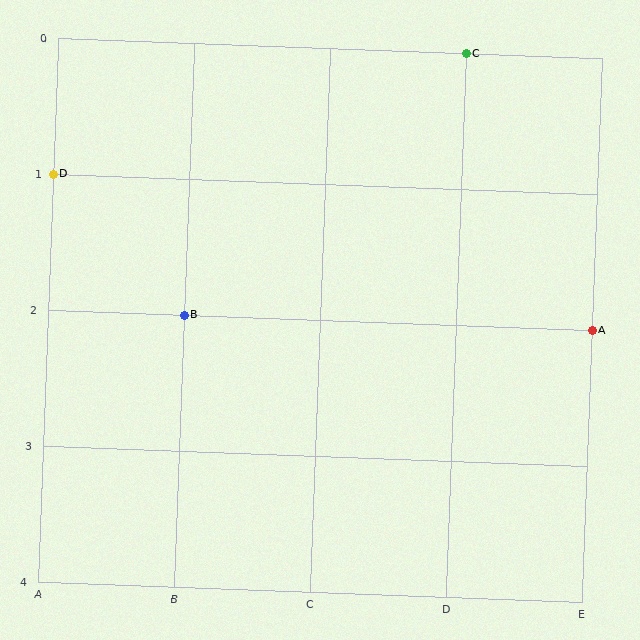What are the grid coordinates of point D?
Point D is at grid coordinates (A, 1).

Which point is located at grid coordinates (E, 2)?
Point A is at (E, 2).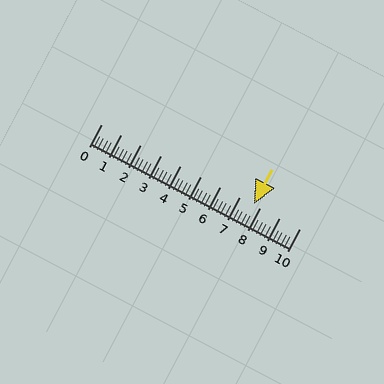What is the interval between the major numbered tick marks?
The major tick marks are spaced 1 units apart.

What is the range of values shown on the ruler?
The ruler shows values from 0 to 10.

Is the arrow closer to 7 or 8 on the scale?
The arrow is closer to 8.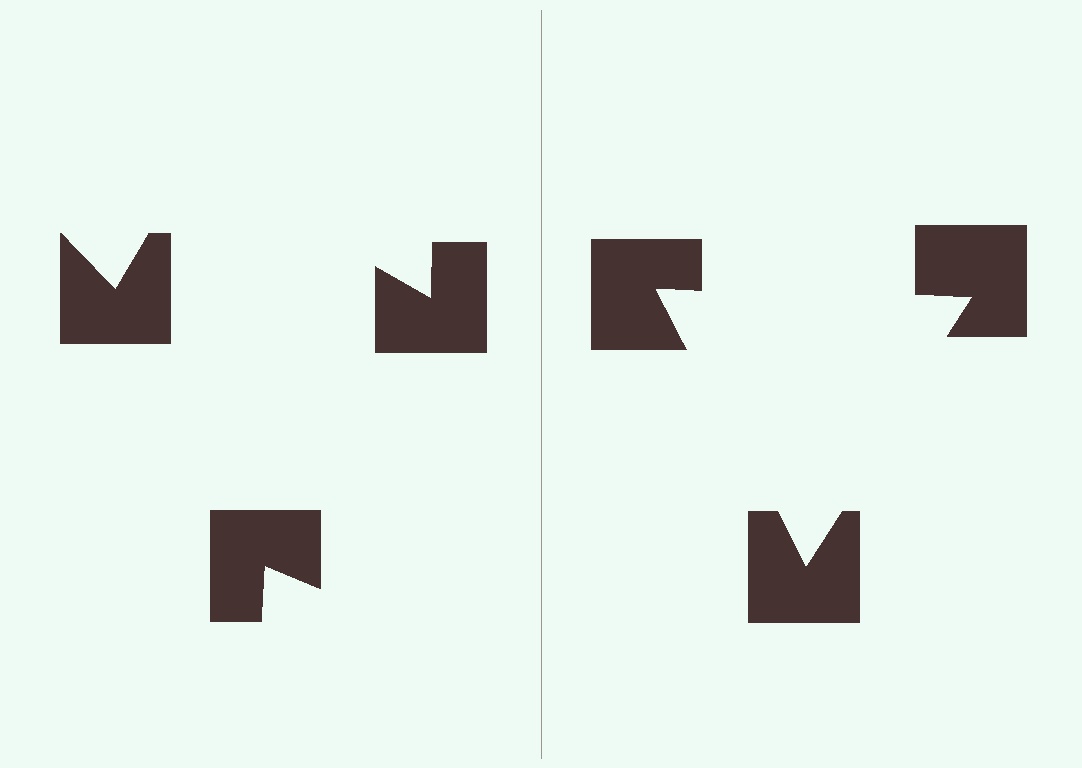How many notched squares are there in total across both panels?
6 — 3 on each side.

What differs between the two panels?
The notched squares are positioned identically on both sides; only the wedge orientations differ. On the right they align to a triangle; on the left they are misaligned.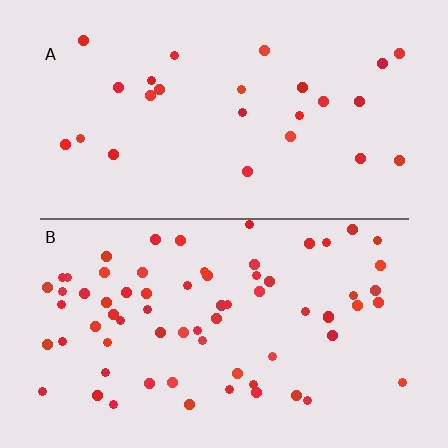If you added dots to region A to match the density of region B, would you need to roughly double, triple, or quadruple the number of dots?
Approximately triple.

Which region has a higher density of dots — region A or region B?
B (the bottom).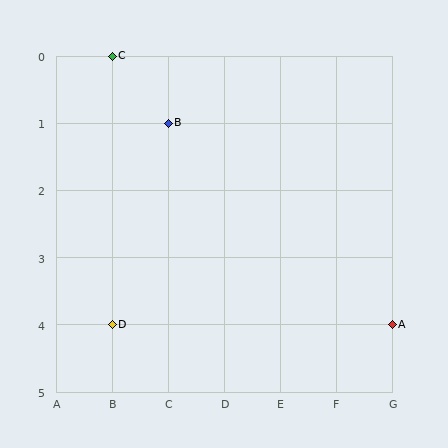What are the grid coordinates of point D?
Point D is at grid coordinates (B, 4).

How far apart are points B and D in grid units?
Points B and D are 1 column and 3 rows apart (about 3.2 grid units diagonally).